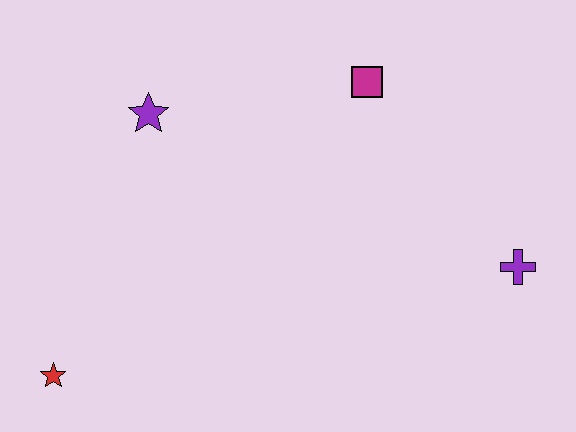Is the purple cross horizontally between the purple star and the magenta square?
No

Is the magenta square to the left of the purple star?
No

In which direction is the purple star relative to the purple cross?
The purple star is to the left of the purple cross.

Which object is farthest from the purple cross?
The red star is farthest from the purple cross.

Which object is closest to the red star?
The purple star is closest to the red star.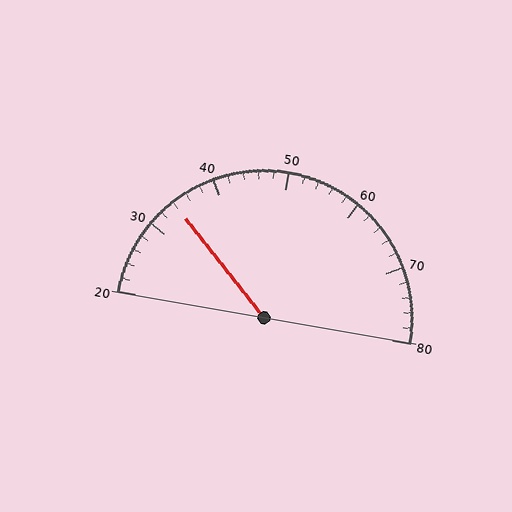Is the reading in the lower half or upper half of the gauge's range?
The reading is in the lower half of the range (20 to 80).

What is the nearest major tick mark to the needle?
The nearest major tick mark is 30.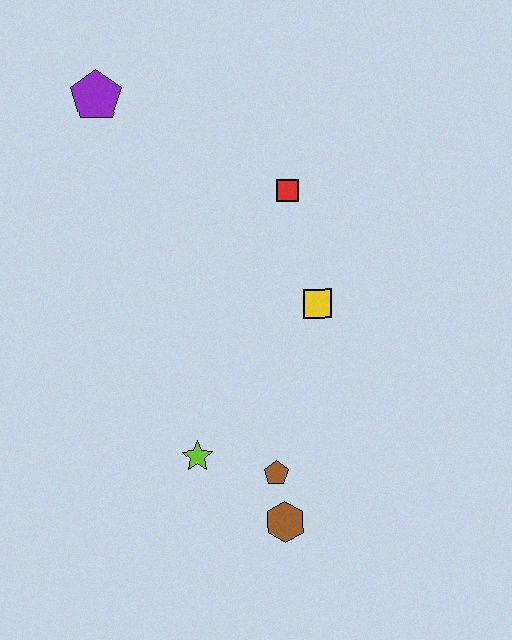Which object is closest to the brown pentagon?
The brown hexagon is closest to the brown pentagon.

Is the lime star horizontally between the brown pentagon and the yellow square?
No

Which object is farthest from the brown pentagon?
The purple pentagon is farthest from the brown pentagon.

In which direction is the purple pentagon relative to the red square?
The purple pentagon is to the left of the red square.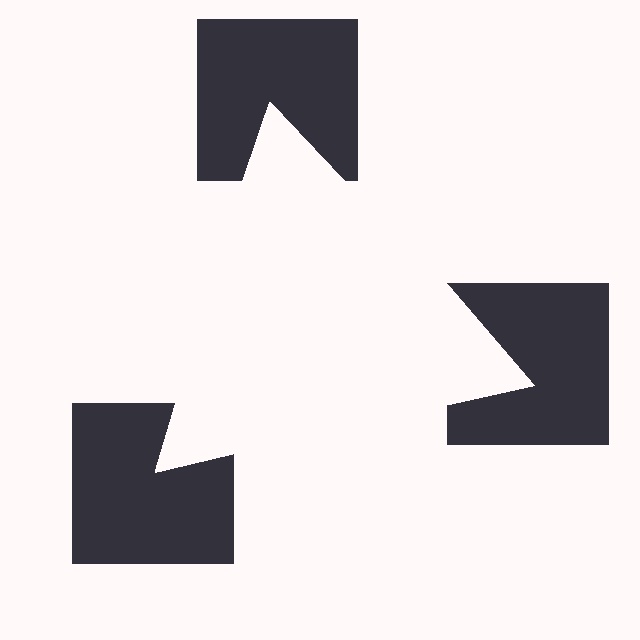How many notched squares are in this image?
There are 3 — one at each vertex of the illusory triangle.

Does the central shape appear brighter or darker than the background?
It typically appears slightly brighter than the background, even though no actual brightness change is drawn.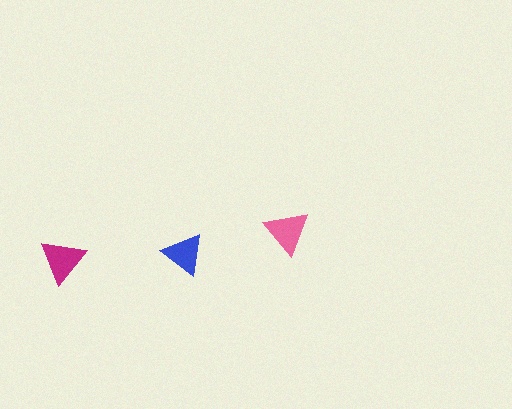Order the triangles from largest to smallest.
the magenta one, the pink one, the blue one.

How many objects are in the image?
There are 3 objects in the image.